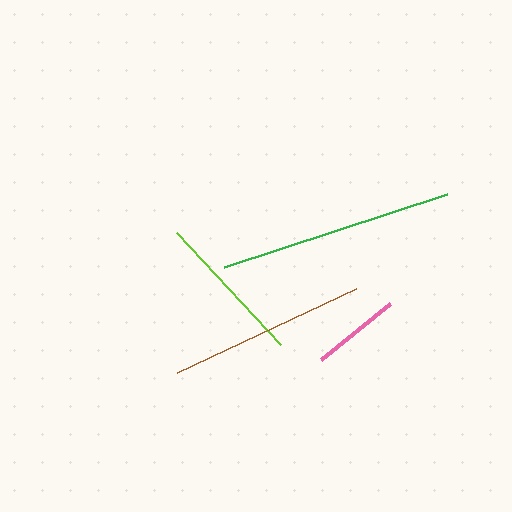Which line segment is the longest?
The green line is the longest at approximately 235 pixels.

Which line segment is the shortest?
The pink line is the shortest at approximately 89 pixels.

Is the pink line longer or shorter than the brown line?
The brown line is longer than the pink line.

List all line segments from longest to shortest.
From longest to shortest: green, brown, lime, pink.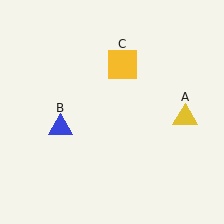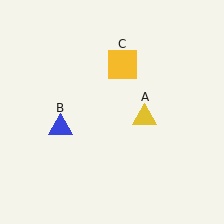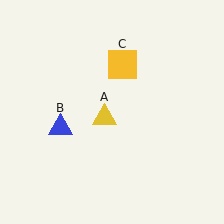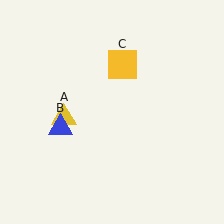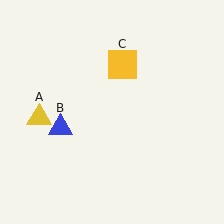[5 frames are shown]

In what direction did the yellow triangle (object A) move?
The yellow triangle (object A) moved left.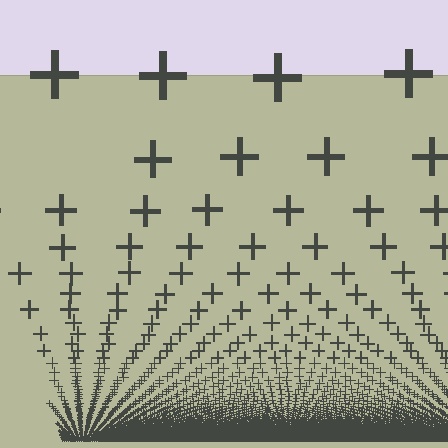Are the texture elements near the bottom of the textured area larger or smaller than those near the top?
Smaller. The gradient is inverted — elements near the bottom are smaller and denser.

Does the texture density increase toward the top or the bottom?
Density increases toward the bottom.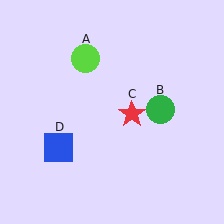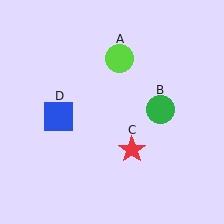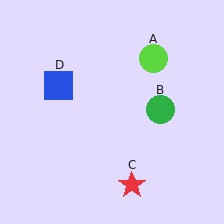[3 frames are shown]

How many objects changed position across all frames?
3 objects changed position: lime circle (object A), red star (object C), blue square (object D).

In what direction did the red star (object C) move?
The red star (object C) moved down.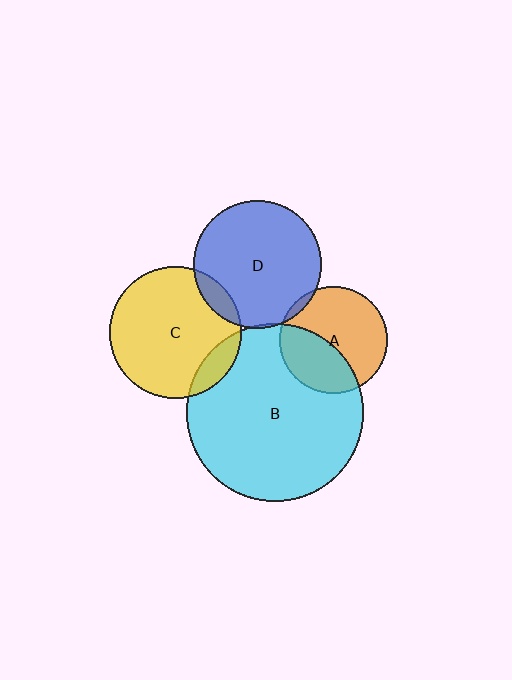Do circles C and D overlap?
Yes.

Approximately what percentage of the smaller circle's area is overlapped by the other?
Approximately 10%.